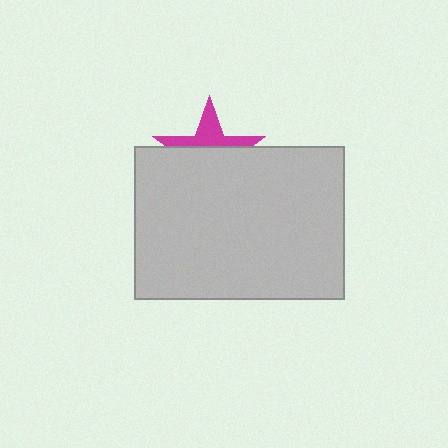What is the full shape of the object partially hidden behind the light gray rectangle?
The partially hidden object is a magenta star.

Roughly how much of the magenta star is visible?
A small part of it is visible (roughly 38%).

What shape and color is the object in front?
The object in front is a light gray rectangle.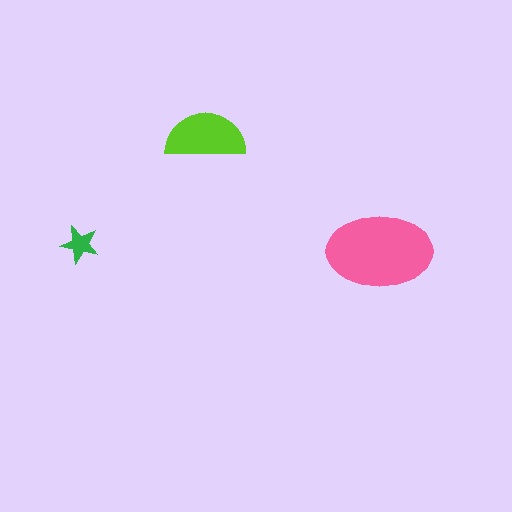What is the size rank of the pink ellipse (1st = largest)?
1st.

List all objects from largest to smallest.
The pink ellipse, the lime semicircle, the green star.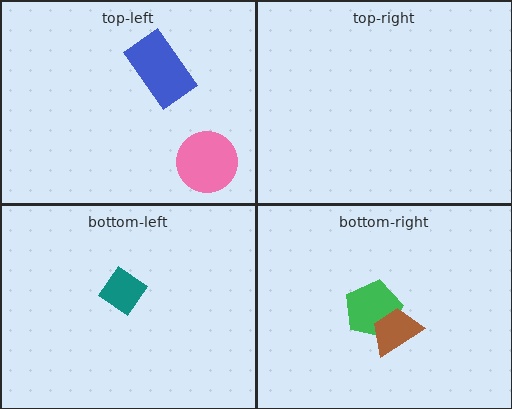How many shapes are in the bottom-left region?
1.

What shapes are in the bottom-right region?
The green pentagon, the brown trapezoid.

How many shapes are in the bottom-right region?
2.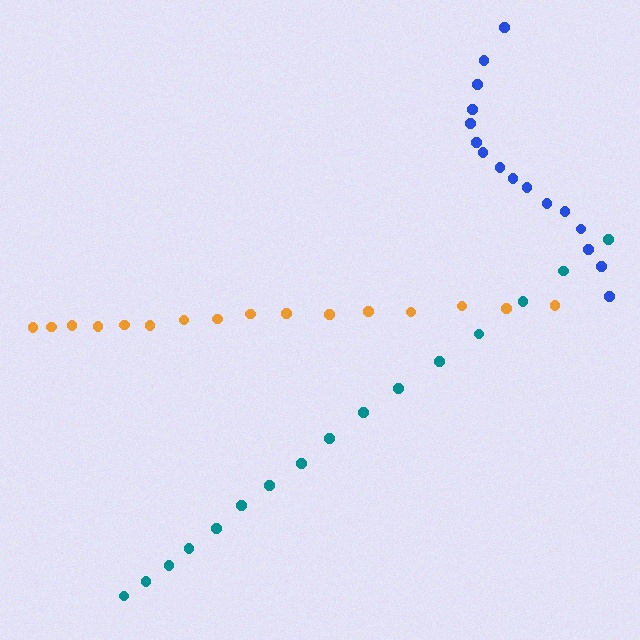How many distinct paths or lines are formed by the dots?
There are 3 distinct paths.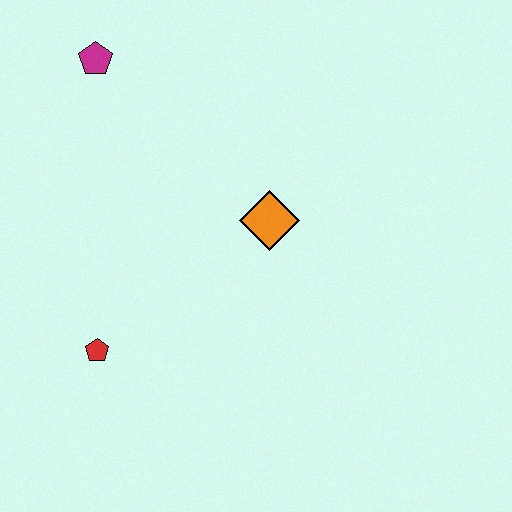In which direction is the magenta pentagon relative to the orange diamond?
The magenta pentagon is to the left of the orange diamond.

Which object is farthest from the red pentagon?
The magenta pentagon is farthest from the red pentagon.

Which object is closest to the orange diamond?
The red pentagon is closest to the orange diamond.